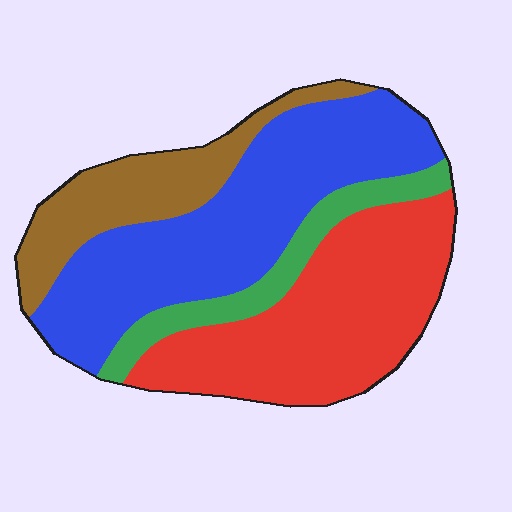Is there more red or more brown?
Red.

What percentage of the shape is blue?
Blue covers about 40% of the shape.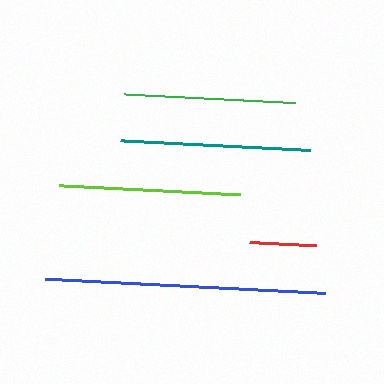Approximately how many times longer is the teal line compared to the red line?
The teal line is approximately 2.8 times the length of the red line.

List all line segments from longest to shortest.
From longest to shortest: blue, teal, lime, green, red.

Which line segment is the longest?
The blue line is the longest at approximately 279 pixels.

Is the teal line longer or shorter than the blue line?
The blue line is longer than the teal line.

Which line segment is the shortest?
The red line is the shortest at approximately 68 pixels.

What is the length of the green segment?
The green segment is approximately 172 pixels long.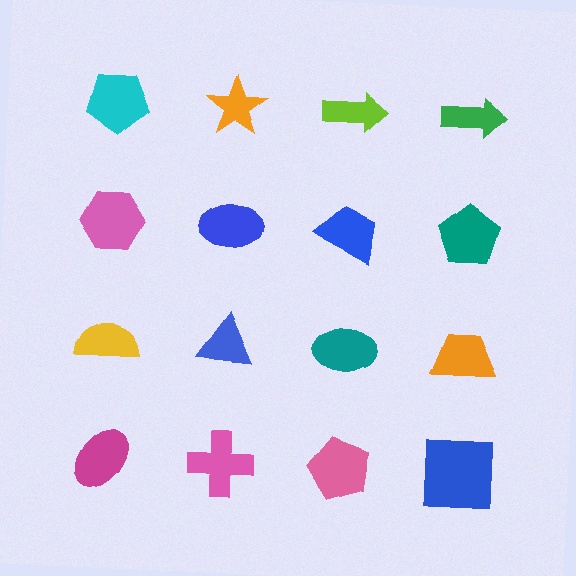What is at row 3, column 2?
A blue triangle.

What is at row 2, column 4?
A teal pentagon.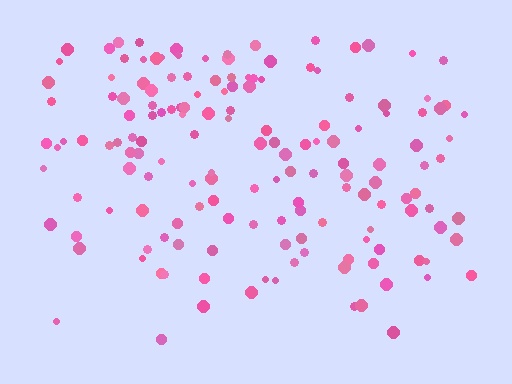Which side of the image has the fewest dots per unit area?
The bottom.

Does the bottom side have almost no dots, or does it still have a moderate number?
Still a moderate number, just noticeably fewer than the top.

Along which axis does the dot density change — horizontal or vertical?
Vertical.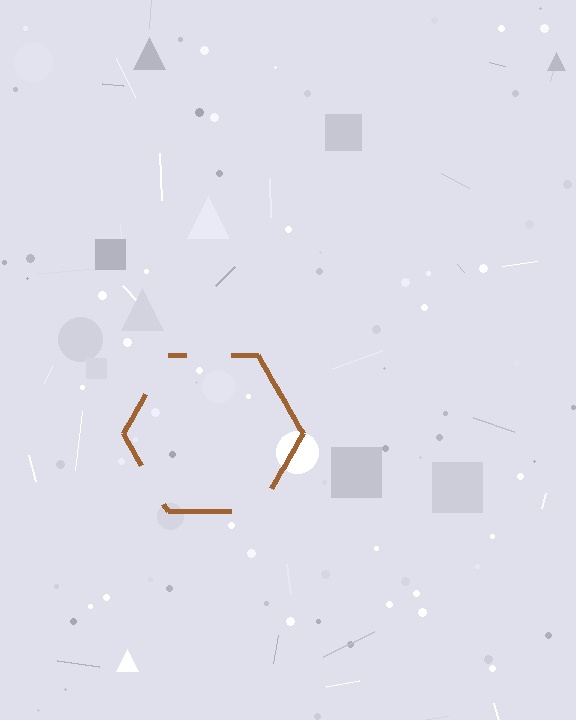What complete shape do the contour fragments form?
The contour fragments form a hexagon.